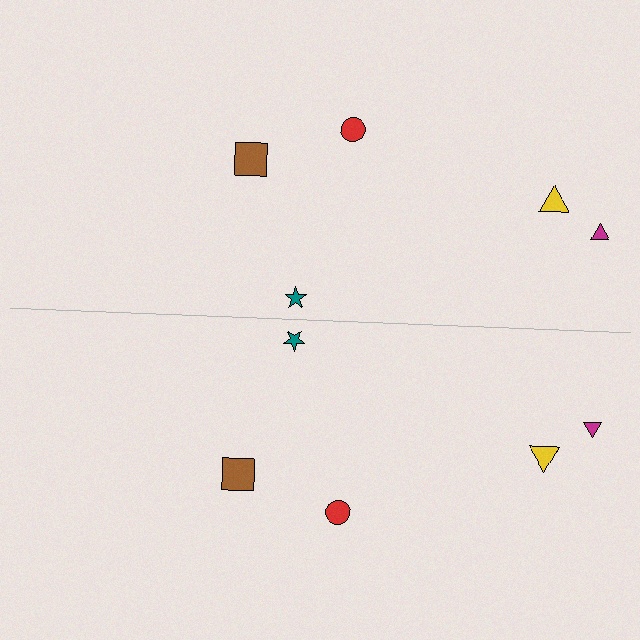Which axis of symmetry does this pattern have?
The pattern has a horizontal axis of symmetry running through the center of the image.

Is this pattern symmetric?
Yes, this pattern has bilateral (reflection) symmetry.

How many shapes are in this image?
There are 10 shapes in this image.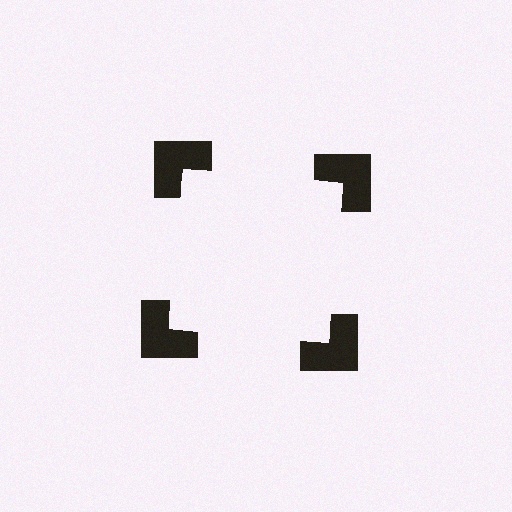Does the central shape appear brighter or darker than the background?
It typically appears slightly brighter than the background, even though no actual brightness change is drawn.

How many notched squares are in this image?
There are 4 — one at each vertex of the illusory square.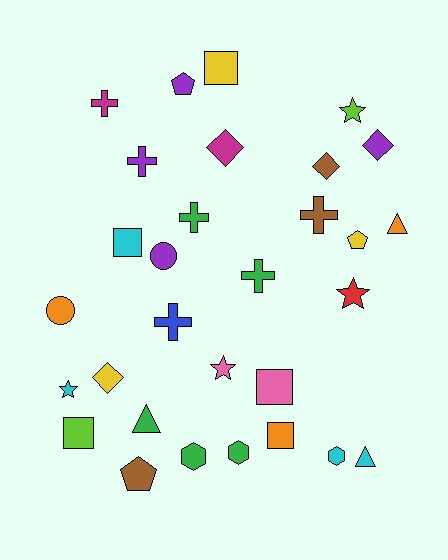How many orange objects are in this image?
There are 3 orange objects.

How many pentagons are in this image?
There are 3 pentagons.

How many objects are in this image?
There are 30 objects.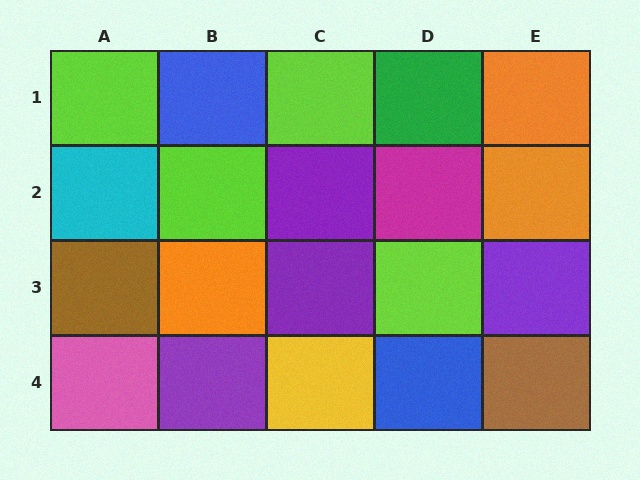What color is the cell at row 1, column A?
Lime.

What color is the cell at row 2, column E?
Orange.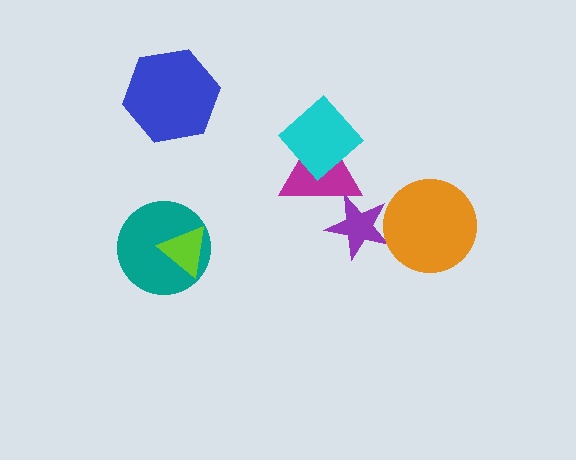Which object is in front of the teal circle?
The lime triangle is in front of the teal circle.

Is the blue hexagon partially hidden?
No, no other shape covers it.